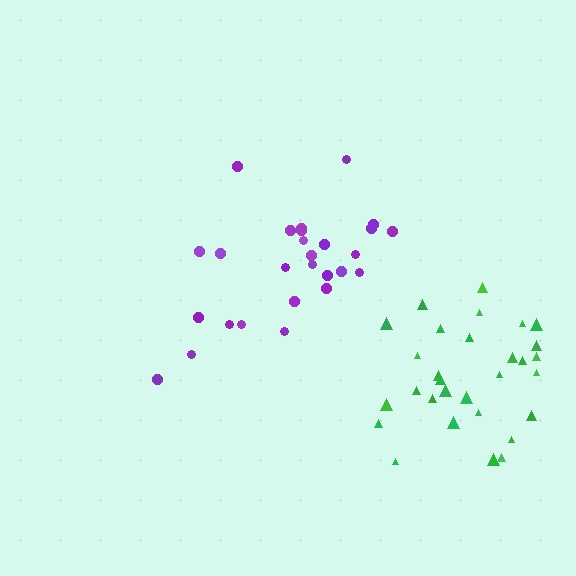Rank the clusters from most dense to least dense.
green, purple.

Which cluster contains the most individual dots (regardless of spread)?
Green (30).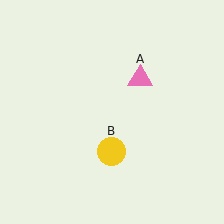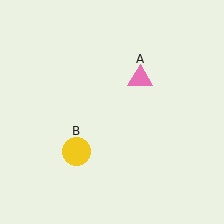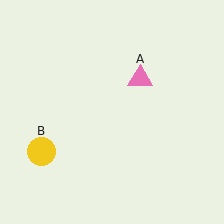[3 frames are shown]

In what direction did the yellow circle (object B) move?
The yellow circle (object B) moved left.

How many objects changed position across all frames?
1 object changed position: yellow circle (object B).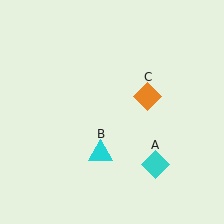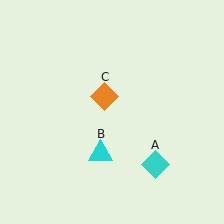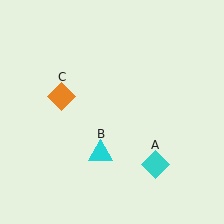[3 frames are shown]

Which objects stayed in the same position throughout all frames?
Cyan diamond (object A) and cyan triangle (object B) remained stationary.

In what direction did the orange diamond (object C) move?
The orange diamond (object C) moved left.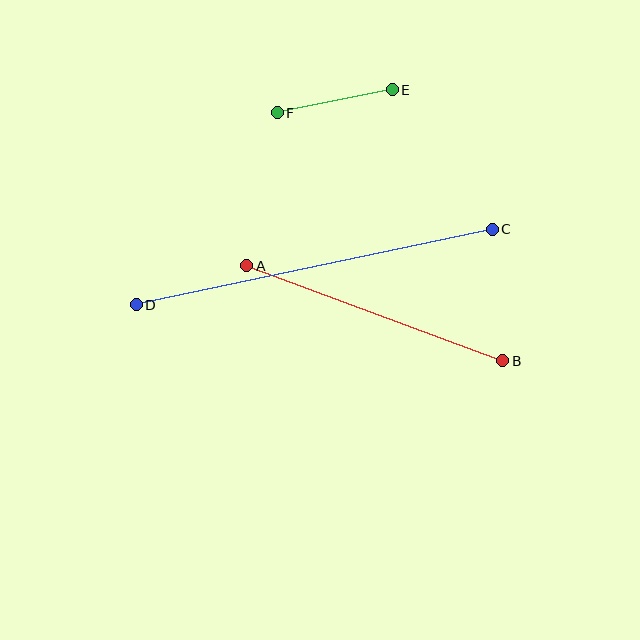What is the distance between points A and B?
The distance is approximately 273 pixels.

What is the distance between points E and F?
The distance is approximately 117 pixels.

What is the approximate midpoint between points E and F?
The midpoint is at approximately (335, 101) pixels.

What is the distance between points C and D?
The distance is approximately 364 pixels.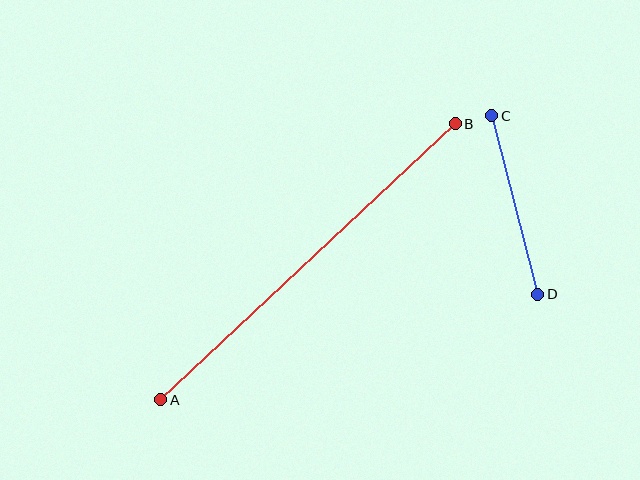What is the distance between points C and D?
The distance is approximately 185 pixels.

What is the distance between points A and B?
The distance is approximately 404 pixels.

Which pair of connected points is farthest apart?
Points A and B are farthest apart.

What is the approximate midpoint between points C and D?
The midpoint is at approximately (515, 205) pixels.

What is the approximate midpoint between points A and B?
The midpoint is at approximately (308, 262) pixels.